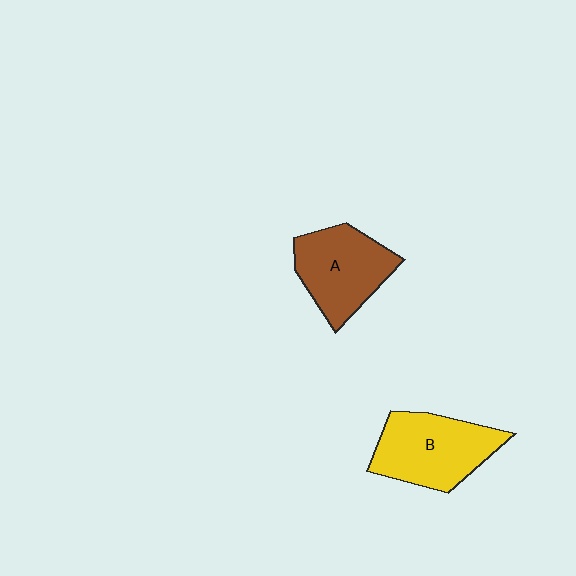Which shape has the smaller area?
Shape A (brown).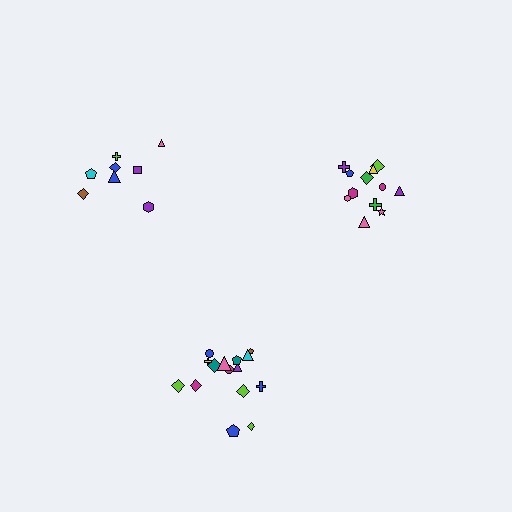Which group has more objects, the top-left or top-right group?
The top-right group.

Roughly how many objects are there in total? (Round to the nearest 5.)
Roughly 35 objects in total.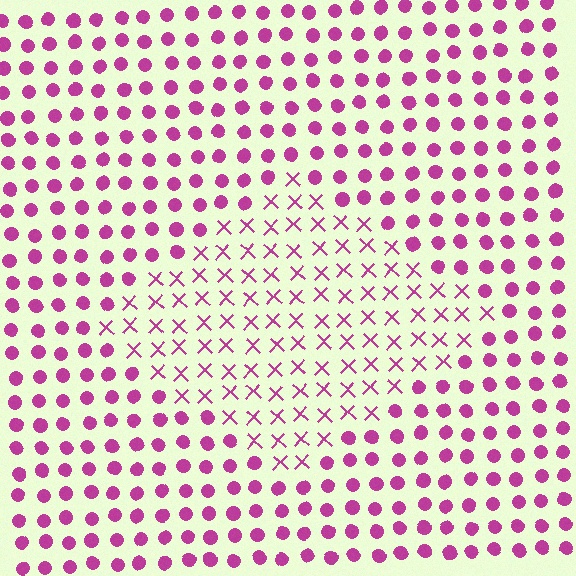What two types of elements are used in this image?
The image uses X marks inside the diamond region and circles outside it.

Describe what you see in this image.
The image is filled with small magenta elements arranged in a uniform grid. A diamond-shaped region contains X marks, while the surrounding area contains circles. The boundary is defined purely by the change in element shape.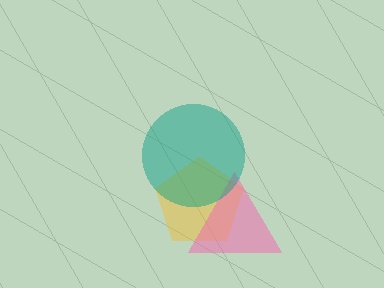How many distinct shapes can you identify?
There are 3 distinct shapes: a yellow pentagon, a pink triangle, a teal circle.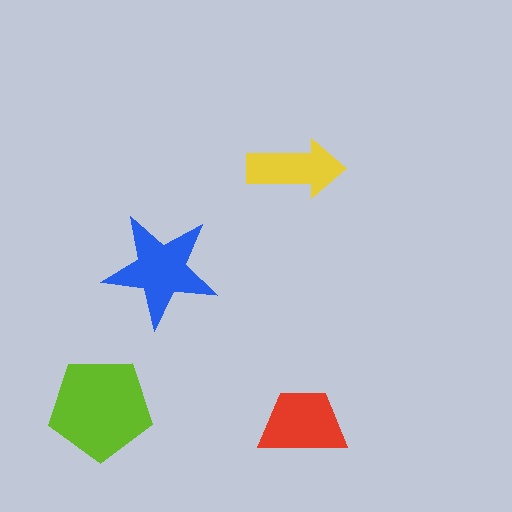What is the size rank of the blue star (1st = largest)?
2nd.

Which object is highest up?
The yellow arrow is topmost.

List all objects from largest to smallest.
The lime pentagon, the blue star, the red trapezoid, the yellow arrow.